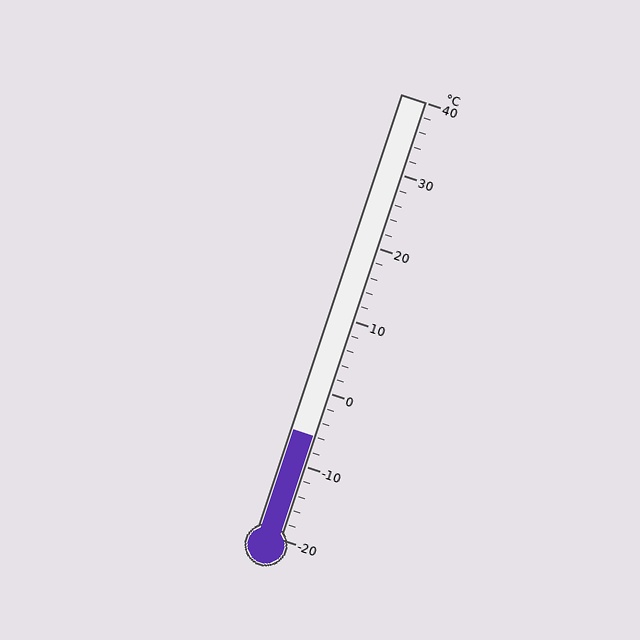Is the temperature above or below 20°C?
The temperature is below 20°C.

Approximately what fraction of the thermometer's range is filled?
The thermometer is filled to approximately 25% of its range.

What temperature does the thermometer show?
The thermometer shows approximately -6°C.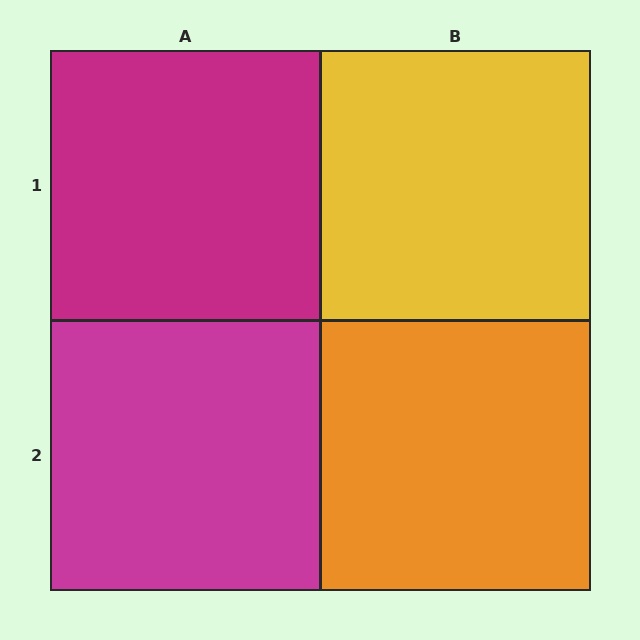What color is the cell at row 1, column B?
Yellow.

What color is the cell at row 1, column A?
Magenta.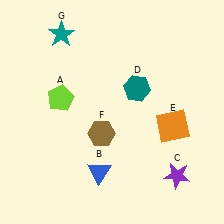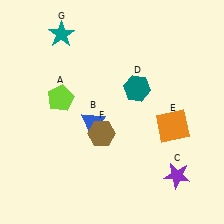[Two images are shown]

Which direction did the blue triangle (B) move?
The blue triangle (B) moved up.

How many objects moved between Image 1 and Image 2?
1 object moved between the two images.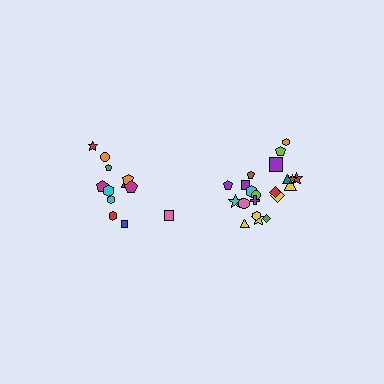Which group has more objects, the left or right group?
The right group.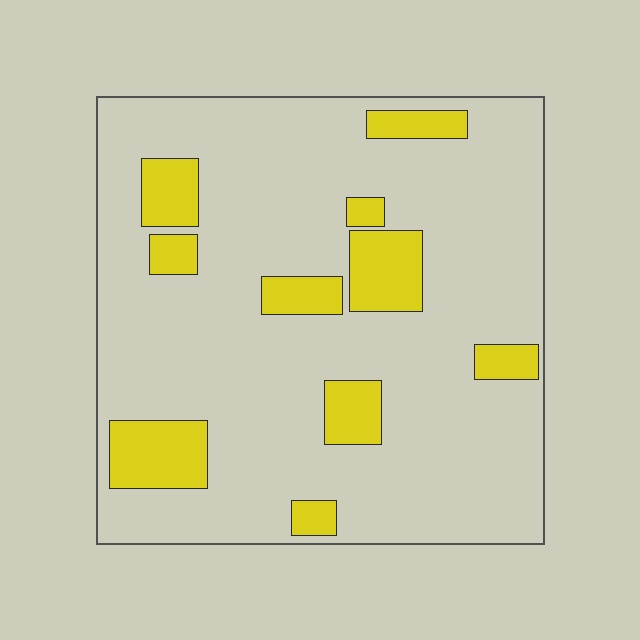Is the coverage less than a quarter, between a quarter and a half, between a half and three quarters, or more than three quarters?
Less than a quarter.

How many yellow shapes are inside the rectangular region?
10.